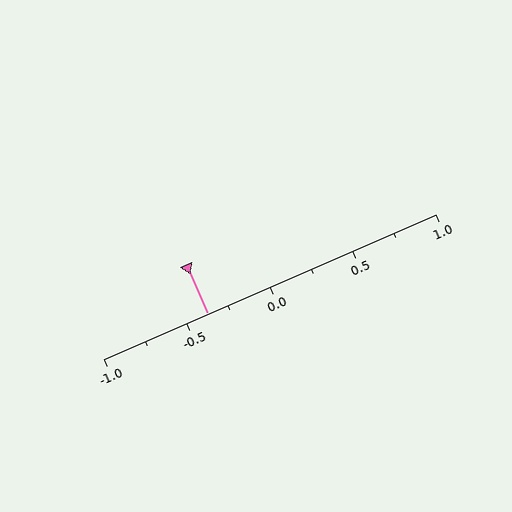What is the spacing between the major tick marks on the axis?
The major ticks are spaced 0.5 apart.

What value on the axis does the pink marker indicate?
The marker indicates approximately -0.38.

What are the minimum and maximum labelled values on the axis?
The axis runs from -1.0 to 1.0.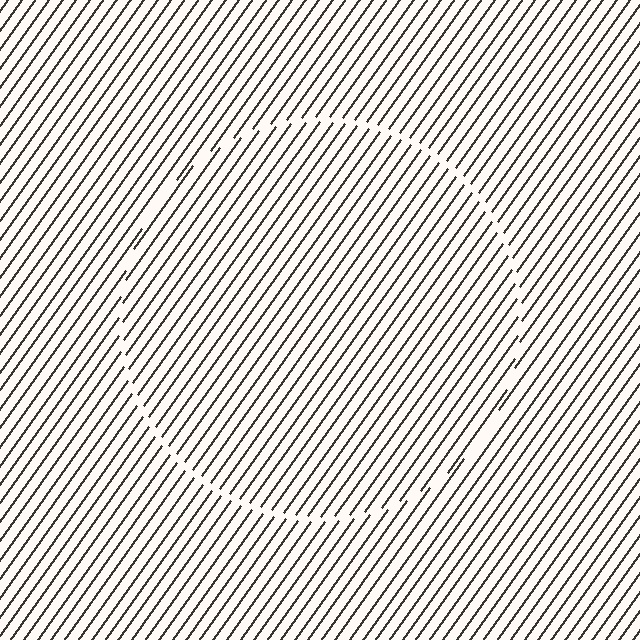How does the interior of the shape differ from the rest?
The interior of the shape contains the same grating, shifted by half a period — the contour is defined by the phase discontinuity where line-ends from the inner and outer gratings abut.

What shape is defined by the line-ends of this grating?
An illusory circle. The interior of the shape contains the same grating, shifted by half a period — the contour is defined by the phase discontinuity where line-ends from the inner and outer gratings abut.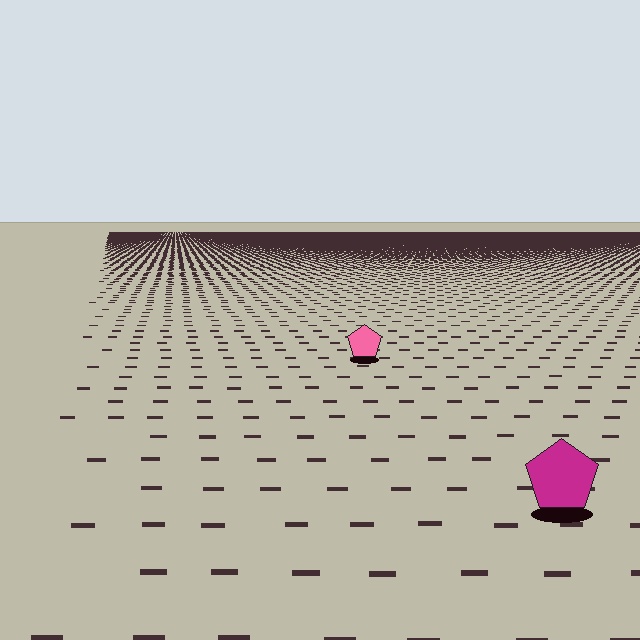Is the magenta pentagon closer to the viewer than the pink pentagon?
Yes. The magenta pentagon is closer — you can tell from the texture gradient: the ground texture is coarser near it.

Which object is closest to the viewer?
The magenta pentagon is closest. The texture marks near it are larger and more spread out.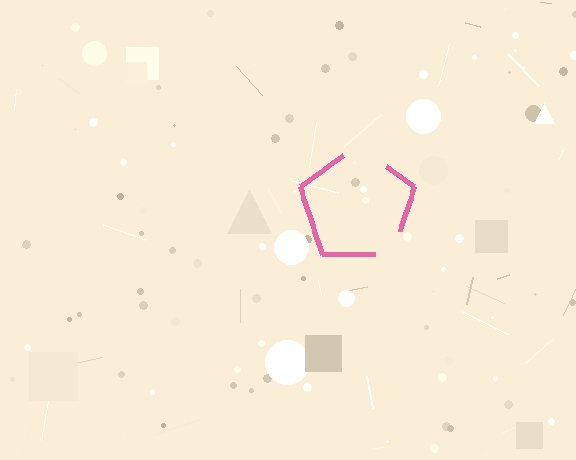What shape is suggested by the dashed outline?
The dashed outline suggests a pentagon.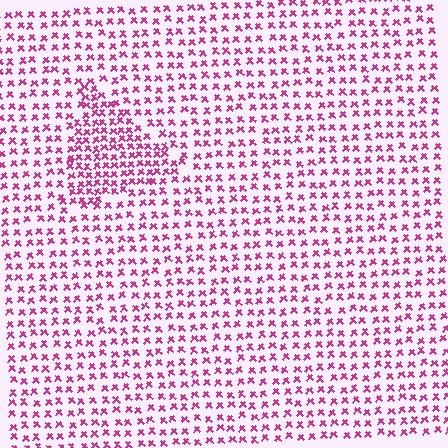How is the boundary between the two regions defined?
The boundary is defined by a change in element density (approximately 1.7x ratio). All elements are the same color, size, and shape.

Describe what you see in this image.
The image contains small magenta elements arranged at two different densities. A triangle-shaped region is visible where the elements are more densely packed than the surrounding area.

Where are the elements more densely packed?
The elements are more densely packed inside the triangle boundary.